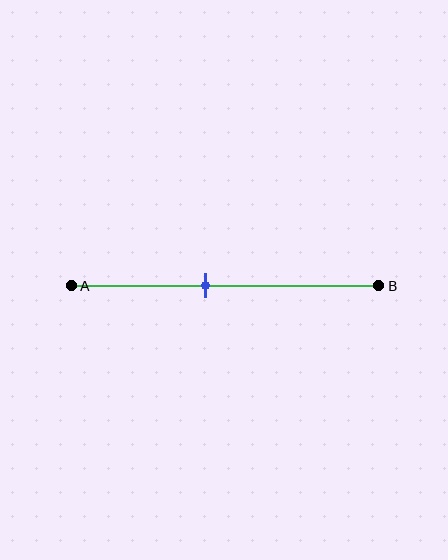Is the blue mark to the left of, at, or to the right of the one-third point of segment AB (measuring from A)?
The blue mark is to the right of the one-third point of segment AB.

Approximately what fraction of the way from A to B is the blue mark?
The blue mark is approximately 45% of the way from A to B.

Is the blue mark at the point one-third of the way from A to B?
No, the mark is at about 45% from A, not at the 33% one-third point.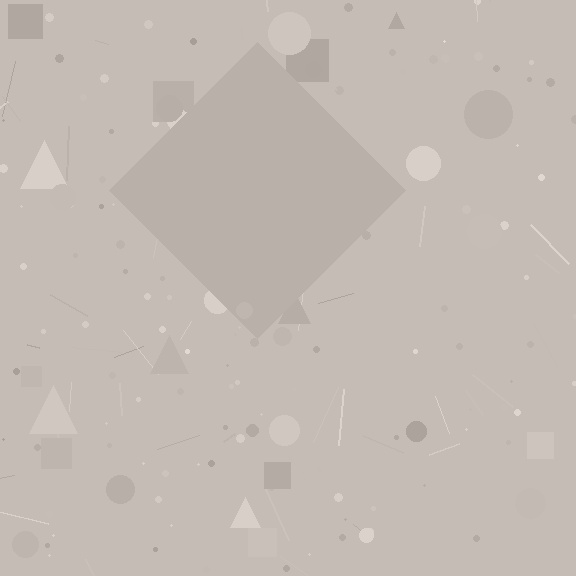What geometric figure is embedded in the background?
A diamond is embedded in the background.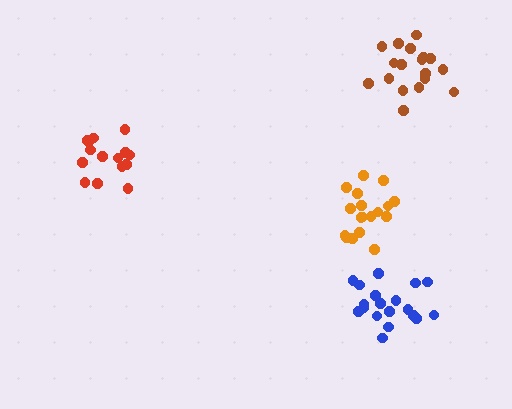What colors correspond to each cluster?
The clusters are colored: orange, red, brown, blue.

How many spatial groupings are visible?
There are 4 spatial groupings.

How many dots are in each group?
Group 1: 18 dots, Group 2: 15 dots, Group 3: 18 dots, Group 4: 19 dots (70 total).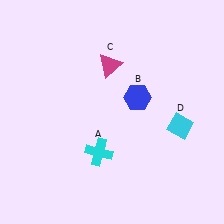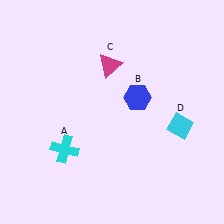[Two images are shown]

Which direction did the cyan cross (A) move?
The cyan cross (A) moved left.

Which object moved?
The cyan cross (A) moved left.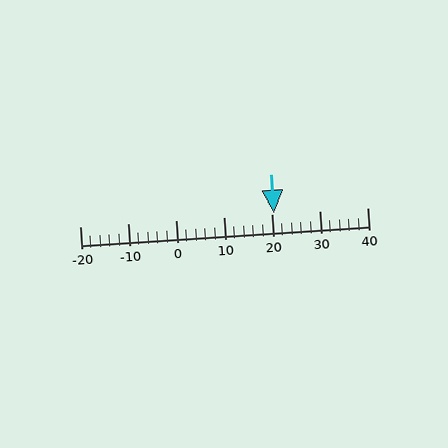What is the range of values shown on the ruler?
The ruler shows values from -20 to 40.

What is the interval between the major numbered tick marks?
The major tick marks are spaced 10 units apart.